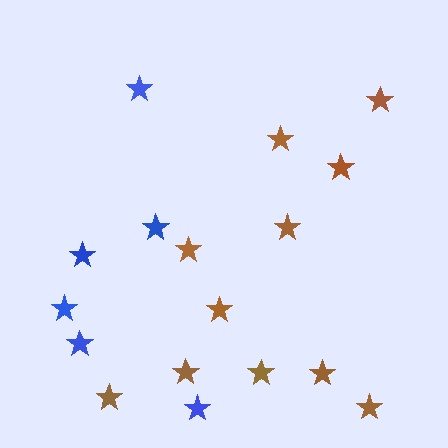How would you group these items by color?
There are 2 groups: one group of brown stars (11) and one group of blue stars (6).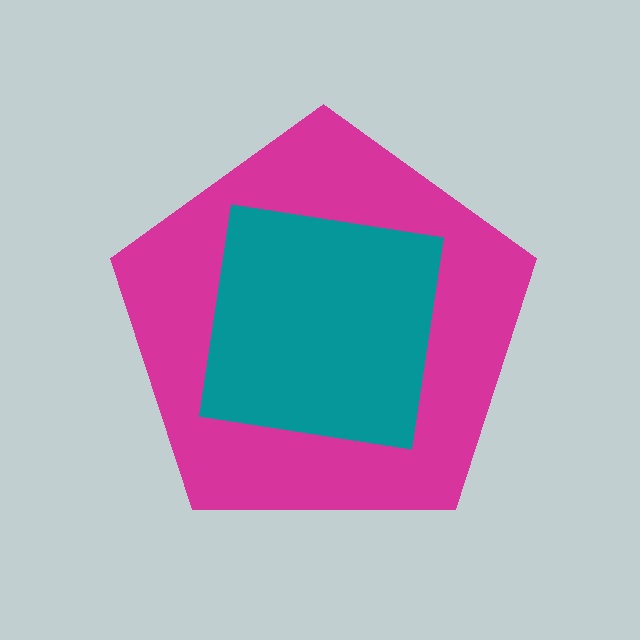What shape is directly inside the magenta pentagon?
The teal square.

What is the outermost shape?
The magenta pentagon.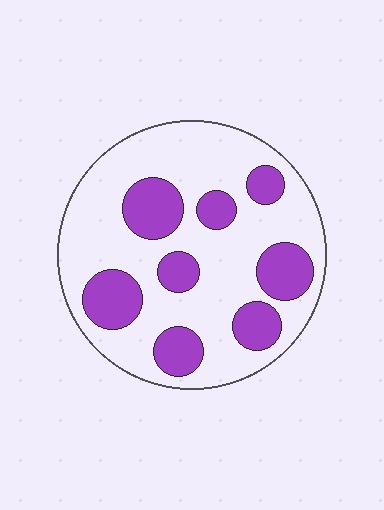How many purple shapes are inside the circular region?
8.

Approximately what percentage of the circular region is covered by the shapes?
Approximately 30%.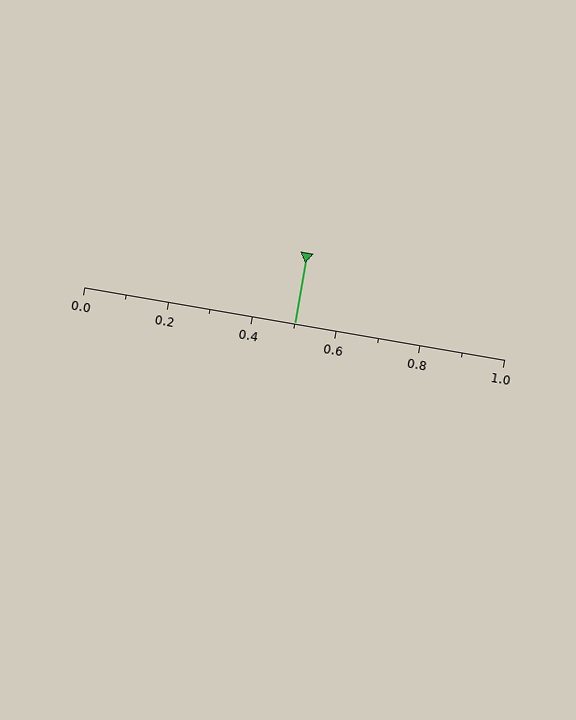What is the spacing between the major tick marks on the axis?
The major ticks are spaced 0.2 apart.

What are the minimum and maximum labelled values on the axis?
The axis runs from 0.0 to 1.0.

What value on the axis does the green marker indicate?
The marker indicates approximately 0.5.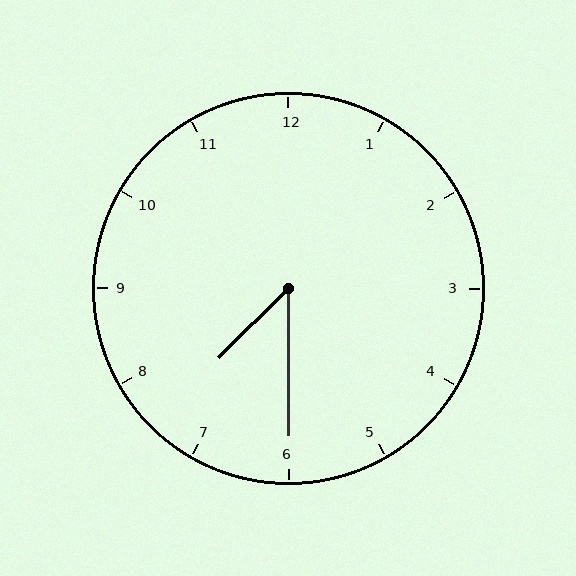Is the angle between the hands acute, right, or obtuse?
It is acute.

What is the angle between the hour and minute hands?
Approximately 45 degrees.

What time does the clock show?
7:30.